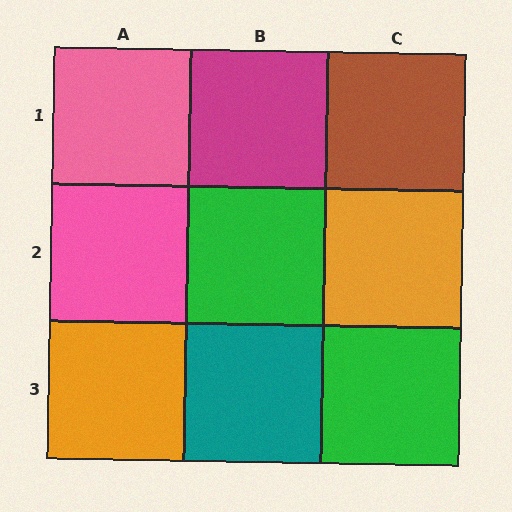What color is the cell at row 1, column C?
Brown.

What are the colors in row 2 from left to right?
Pink, green, orange.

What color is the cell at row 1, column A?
Pink.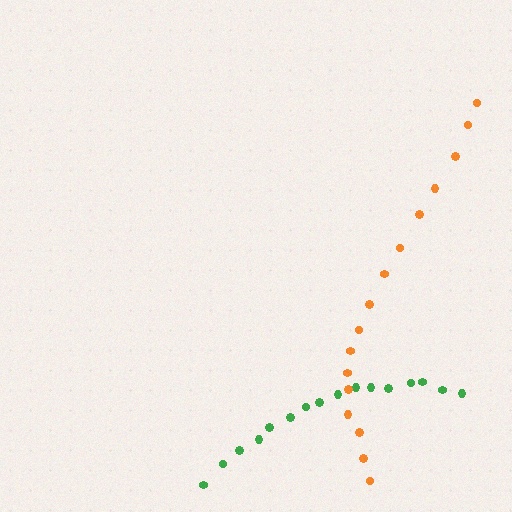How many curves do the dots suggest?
There are 2 distinct paths.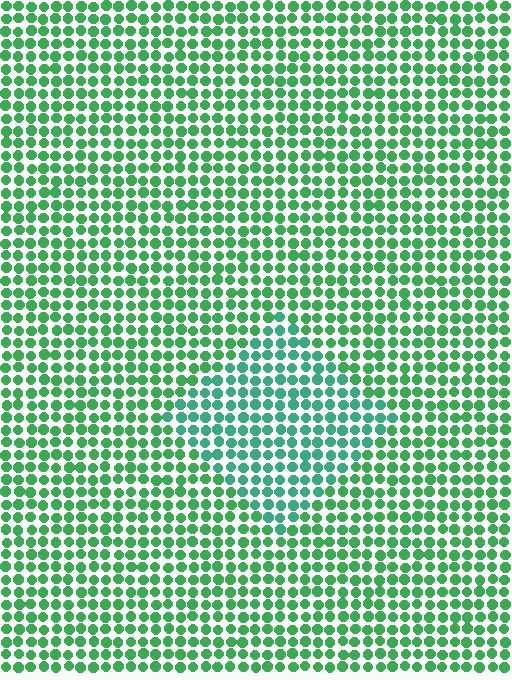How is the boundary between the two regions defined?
The boundary is defined purely by a slight shift in hue (about 26 degrees). Spacing, size, and orientation are identical on both sides.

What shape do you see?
I see a diamond.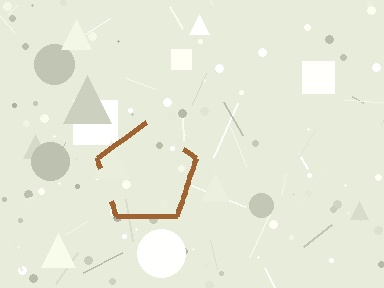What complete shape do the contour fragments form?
The contour fragments form a pentagon.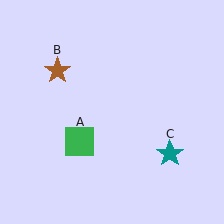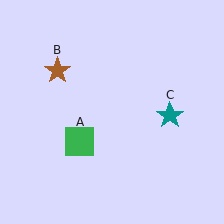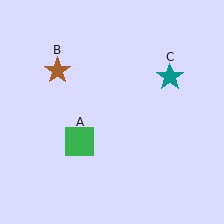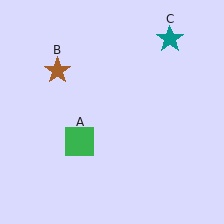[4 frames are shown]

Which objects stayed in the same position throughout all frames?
Green square (object A) and brown star (object B) remained stationary.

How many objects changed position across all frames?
1 object changed position: teal star (object C).